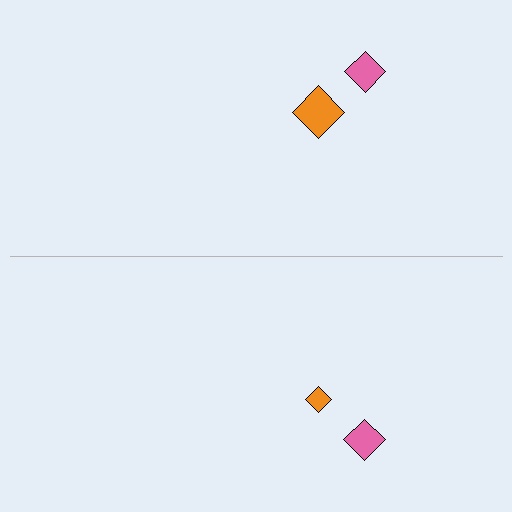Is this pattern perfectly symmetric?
No, the pattern is not perfectly symmetric. The orange diamond on the bottom side has a different size than its mirror counterpart.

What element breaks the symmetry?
The orange diamond on the bottom side has a different size than its mirror counterpart.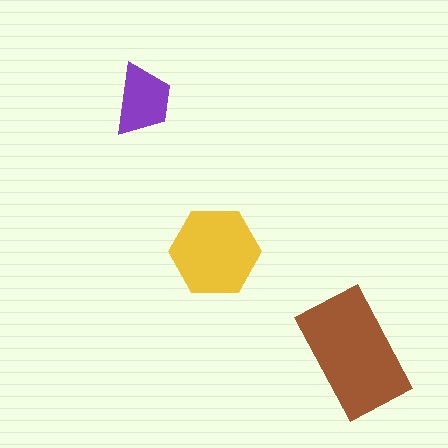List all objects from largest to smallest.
The brown rectangle, the yellow hexagon, the purple trapezoid.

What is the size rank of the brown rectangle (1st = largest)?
1st.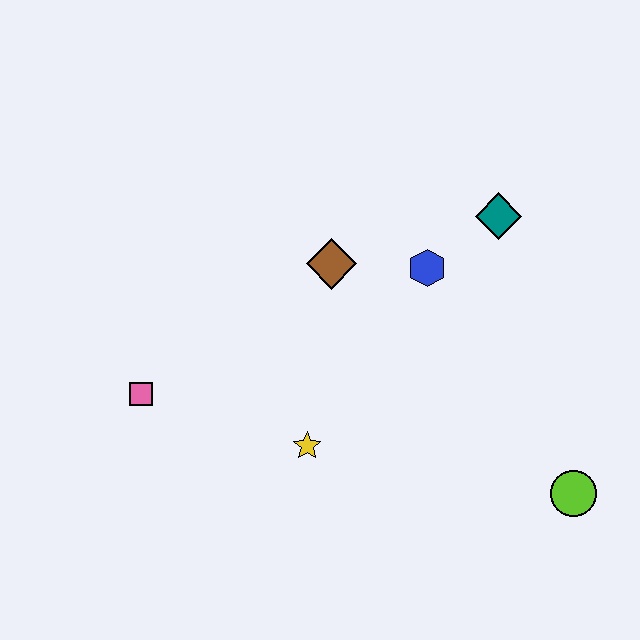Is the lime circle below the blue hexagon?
Yes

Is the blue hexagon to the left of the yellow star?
No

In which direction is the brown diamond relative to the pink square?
The brown diamond is to the right of the pink square.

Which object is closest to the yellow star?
The pink square is closest to the yellow star.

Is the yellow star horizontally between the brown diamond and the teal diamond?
No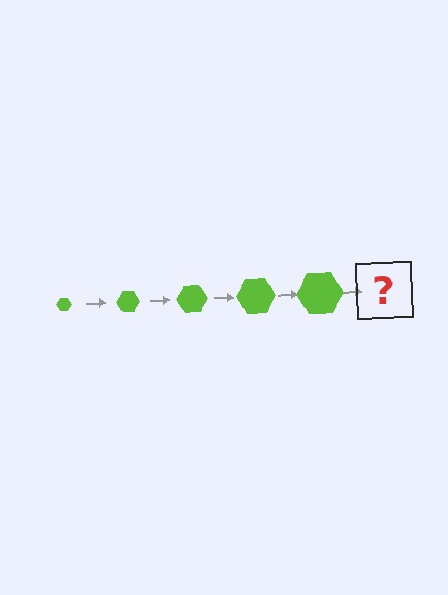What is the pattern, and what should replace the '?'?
The pattern is that the hexagon gets progressively larger each step. The '?' should be a lime hexagon, larger than the previous one.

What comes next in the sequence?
The next element should be a lime hexagon, larger than the previous one.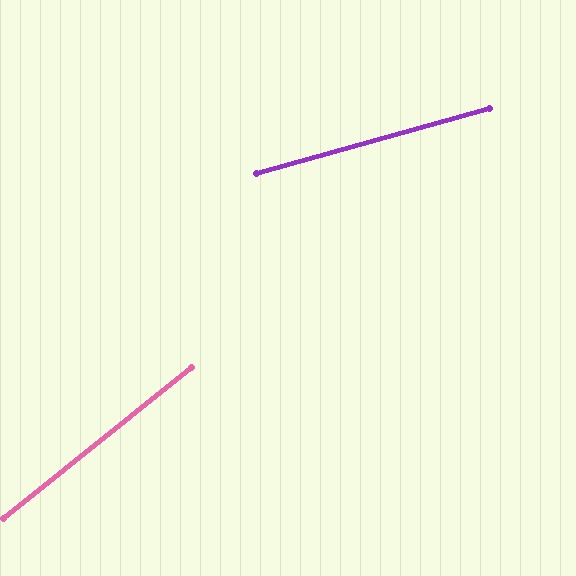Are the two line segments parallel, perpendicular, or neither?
Neither parallel nor perpendicular — they differ by about 23°.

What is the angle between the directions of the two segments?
Approximately 23 degrees.